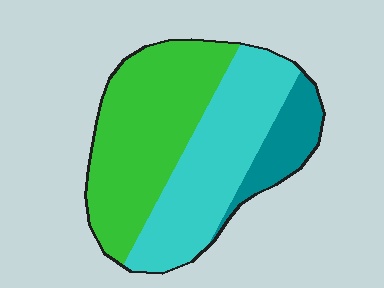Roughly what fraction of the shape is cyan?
Cyan takes up about two fifths (2/5) of the shape.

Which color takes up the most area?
Green, at roughly 45%.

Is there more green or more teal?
Green.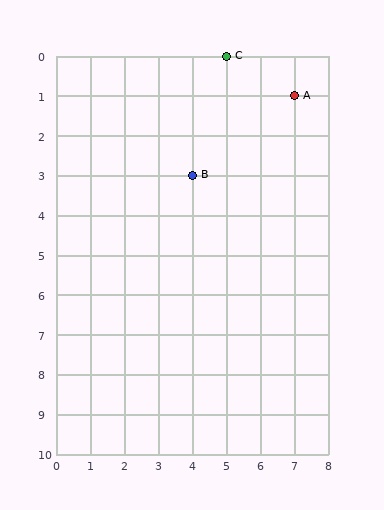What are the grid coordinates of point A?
Point A is at grid coordinates (7, 1).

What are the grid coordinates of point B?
Point B is at grid coordinates (4, 3).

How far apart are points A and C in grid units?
Points A and C are 2 columns and 1 row apart (about 2.2 grid units diagonally).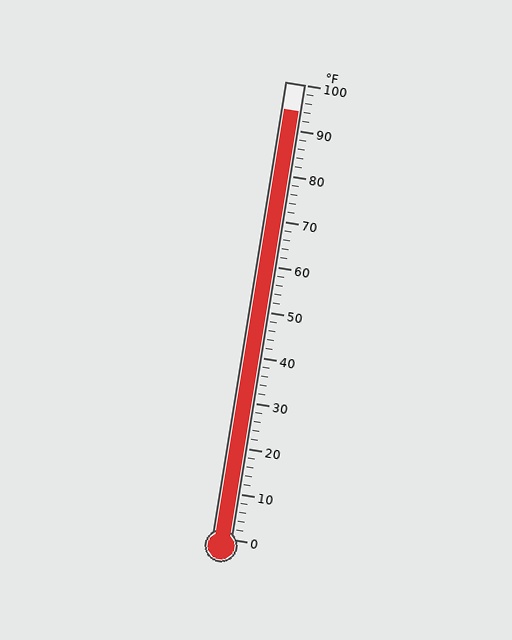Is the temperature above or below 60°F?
The temperature is above 60°F.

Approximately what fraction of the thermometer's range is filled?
The thermometer is filled to approximately 95% of its range.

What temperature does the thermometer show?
The thermometer shows approximately 94°F.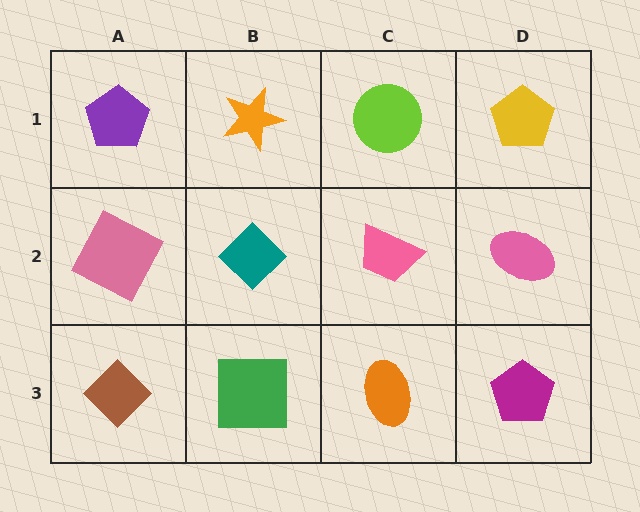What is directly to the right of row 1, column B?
A lime circle.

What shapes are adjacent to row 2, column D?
A yellow pentagon (row 1, column D), a magenta pentagon (row 3, column D), a pink trapezoid (row 2, column C).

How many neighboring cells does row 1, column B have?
3.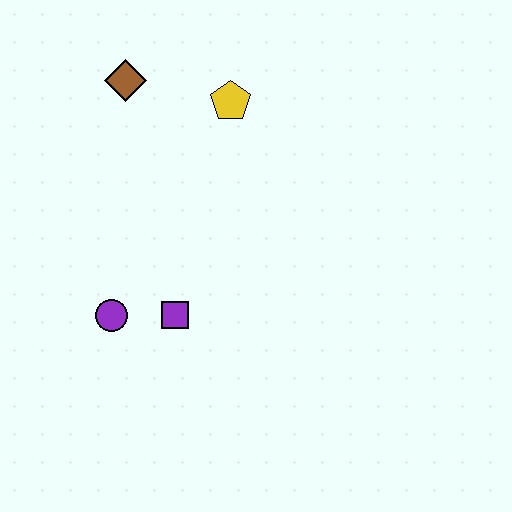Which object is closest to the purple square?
The purple circle is closest to the purple square.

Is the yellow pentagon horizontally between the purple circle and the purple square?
No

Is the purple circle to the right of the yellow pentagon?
No